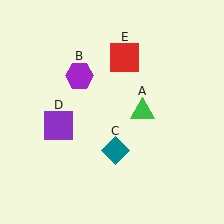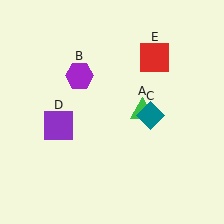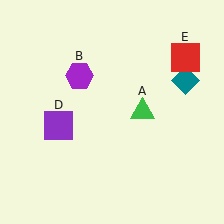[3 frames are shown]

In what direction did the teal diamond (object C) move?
The teal diamond (object C) moved up and to the right.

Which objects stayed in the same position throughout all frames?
Green triangle (object A) and purple hexagon (object B) and purple square (object D) remained stationary.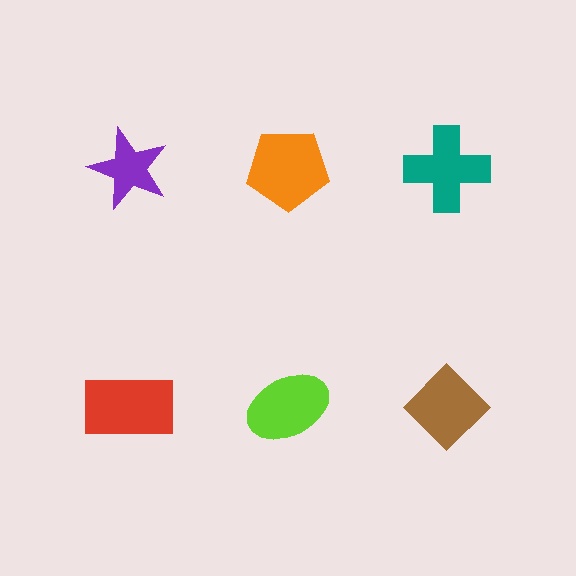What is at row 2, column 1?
A red rectangle.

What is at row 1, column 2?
An orange pentagon.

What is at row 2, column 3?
A brown diamond.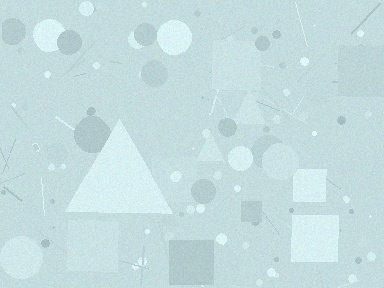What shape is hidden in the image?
A triangle is hidden in the image.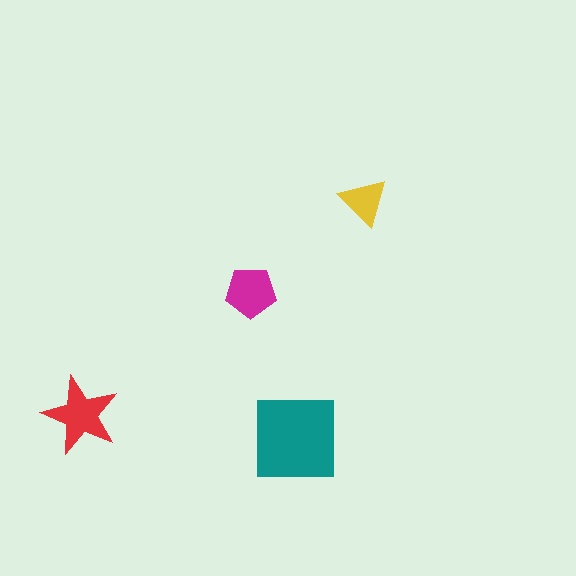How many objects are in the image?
There are 4 objects in the image.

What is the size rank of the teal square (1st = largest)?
1st.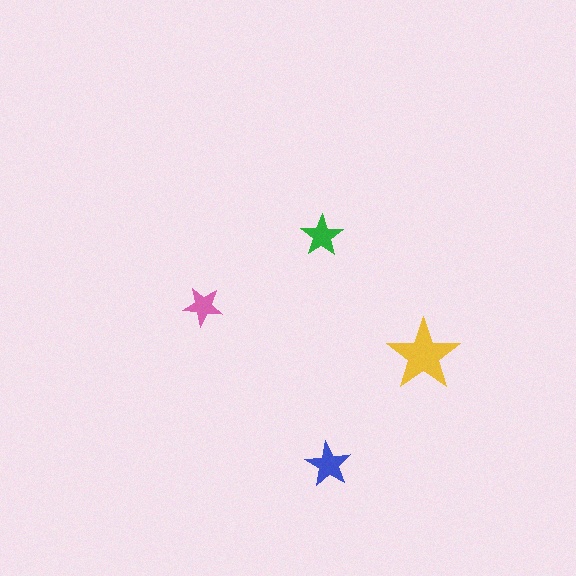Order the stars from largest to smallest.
the yellow one, the blue one, the green one, the pink one.